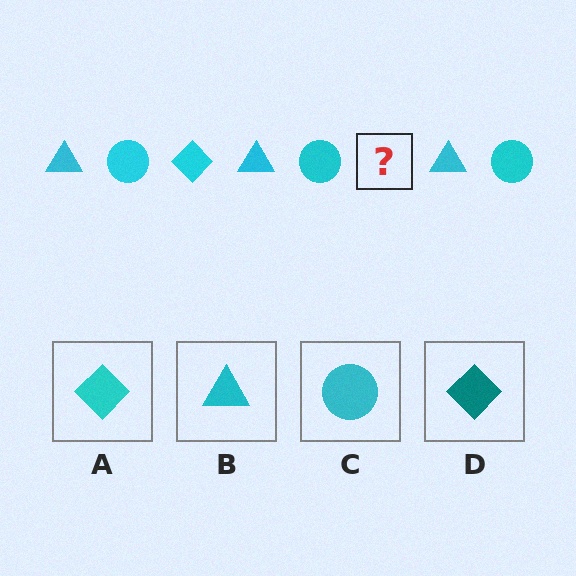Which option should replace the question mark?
Option A.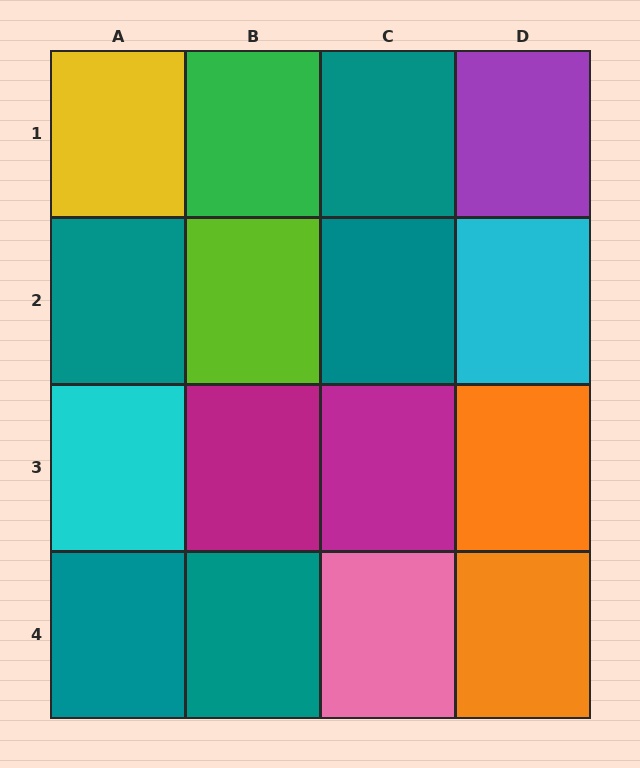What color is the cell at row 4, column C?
Pink.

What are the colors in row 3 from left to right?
Cyan, magenta, magenta, orange.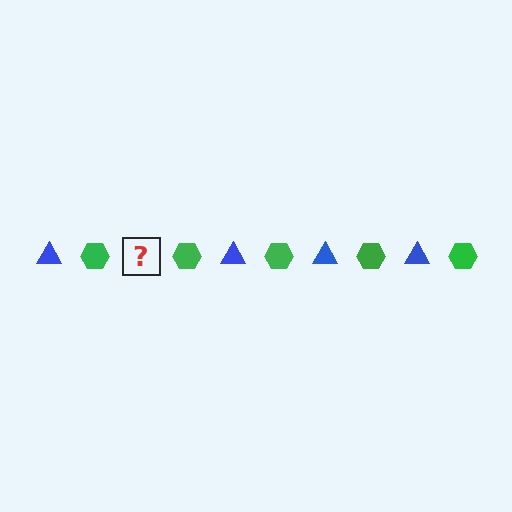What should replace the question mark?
The question mark should be replaced with a blue triangle.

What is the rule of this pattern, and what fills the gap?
The rule is that the pattern alternates between blue triangle and green hexagon. The gap should be filled with a blue triangle.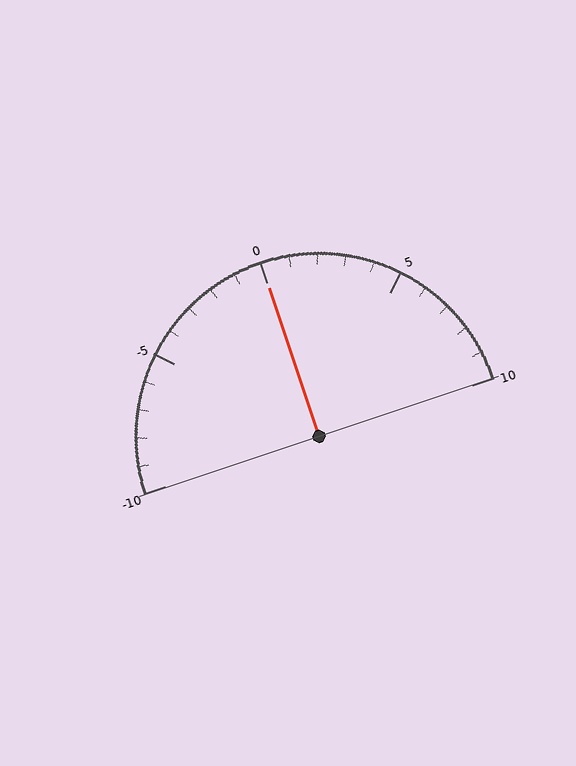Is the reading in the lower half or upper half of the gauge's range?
The reading is in the upper half of the range (-10 to 10).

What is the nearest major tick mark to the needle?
The nearest major tick mark is 0.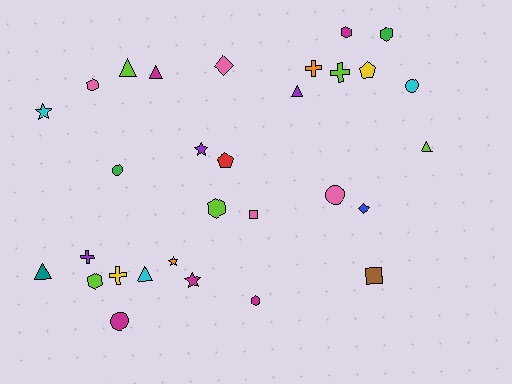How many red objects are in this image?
There is 1 red object.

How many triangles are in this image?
There are 6 triangles.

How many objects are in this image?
There are 30 objects.